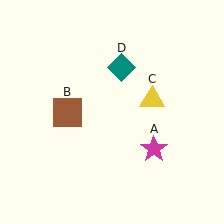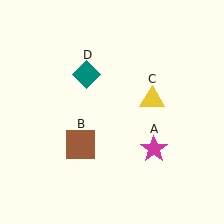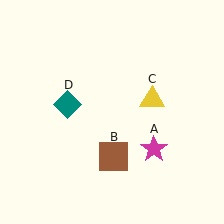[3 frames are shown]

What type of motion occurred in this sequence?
The brown square (object B), teal diamond (object D) rotated counterclockwise around the center of the scene.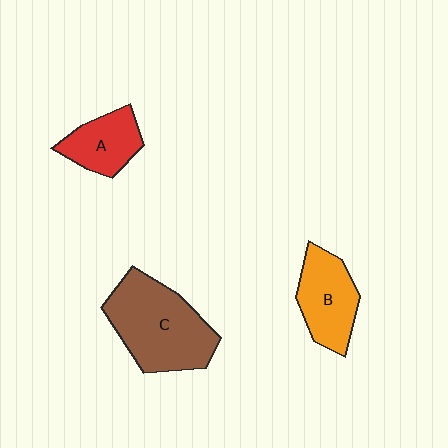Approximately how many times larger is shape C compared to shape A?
Approximately 2.0 times.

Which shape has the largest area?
Shape C (brown).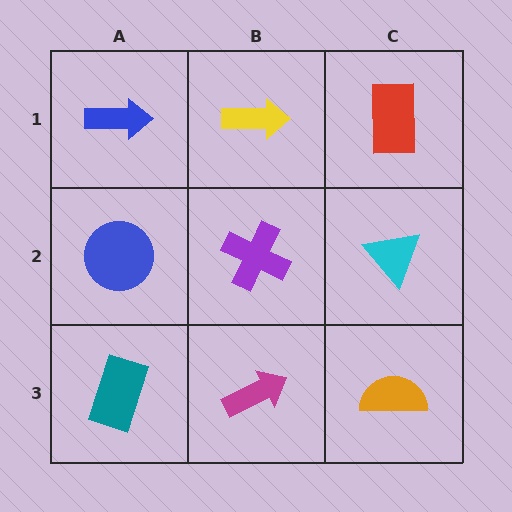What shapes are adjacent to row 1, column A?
A blue circle (row 2, column A), a yellow arrow (row 1, column B).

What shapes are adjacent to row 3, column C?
A cyan triangle (row 2, column C), a magenta arrow (row 3, column B).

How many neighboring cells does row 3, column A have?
2.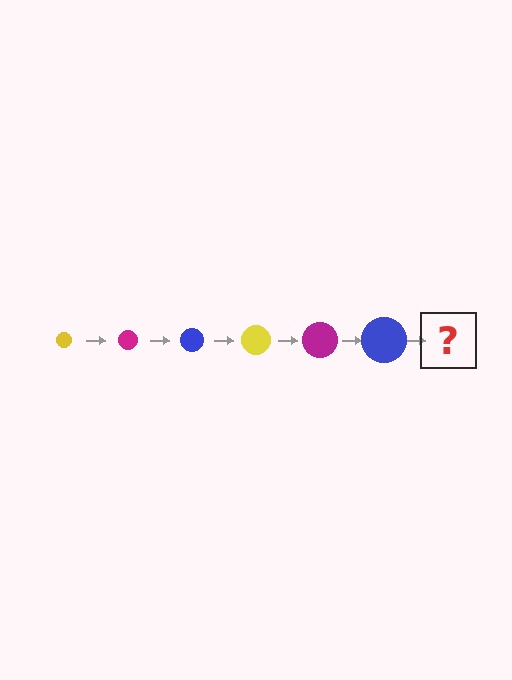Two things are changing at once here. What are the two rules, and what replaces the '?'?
The two rules are that the circle grows larger each step and the color cycles through yellow, magenta, and blue. The '?' should be a yellow circle, larger than the previous one.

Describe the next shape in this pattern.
It should be a yellow circle, larger than the previous one.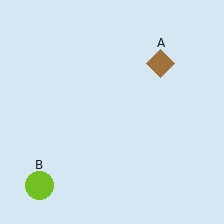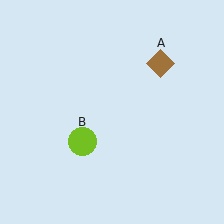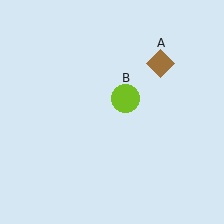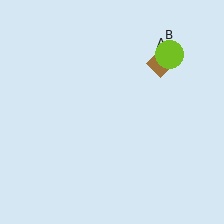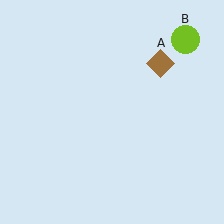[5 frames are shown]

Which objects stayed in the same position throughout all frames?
Brown diamond (object A) remained stationary.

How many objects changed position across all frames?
1 object changed position: lime circle (object B).